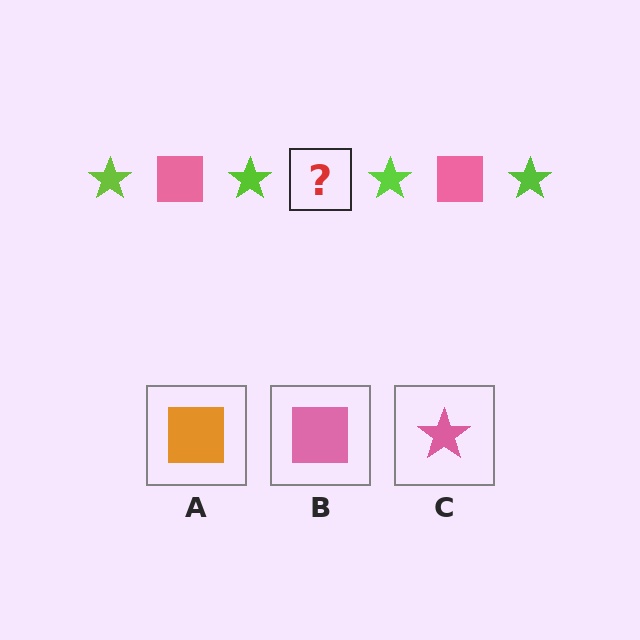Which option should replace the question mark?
Option B.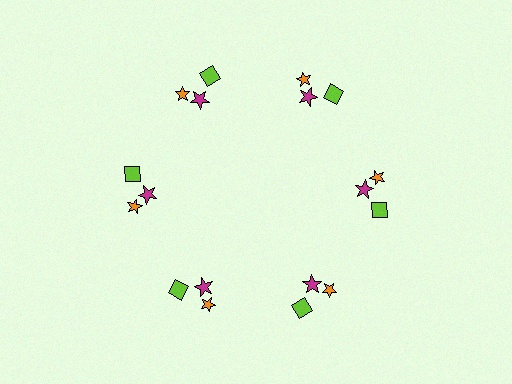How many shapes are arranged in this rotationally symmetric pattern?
There are 18 shapes, arranged in 6 groups of 3.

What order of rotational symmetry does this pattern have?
This pattern has 6-fold rotational symmetry.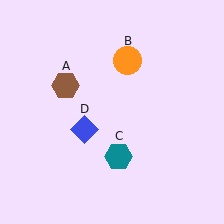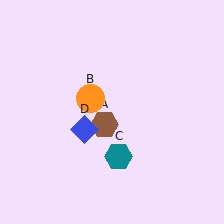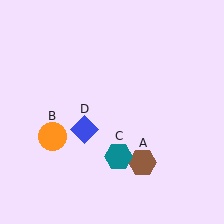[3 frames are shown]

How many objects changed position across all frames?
2 objects changed position: brown hexagon (object A), orange circle (object B).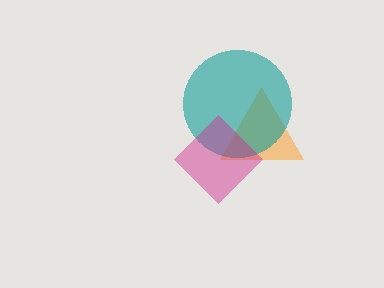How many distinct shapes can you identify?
There are 3 distinct shapes: an orange triangle, a teal circle, a magenta diamond.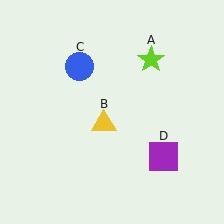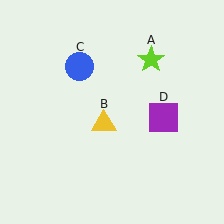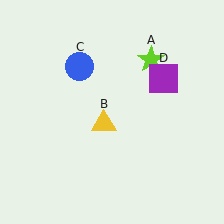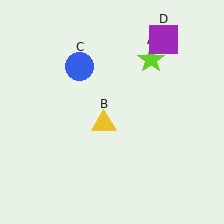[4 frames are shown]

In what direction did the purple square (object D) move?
The purple square (object D) moved up.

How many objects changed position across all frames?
1 object changed position: purple square (object D).